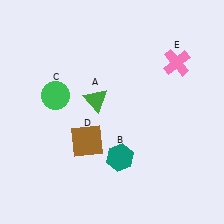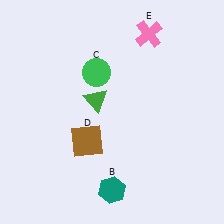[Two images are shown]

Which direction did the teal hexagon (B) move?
The teal hexagon (B) moved down.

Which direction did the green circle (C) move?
The green circle (C) moved right.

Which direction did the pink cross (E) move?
The pink cross (E) moved up.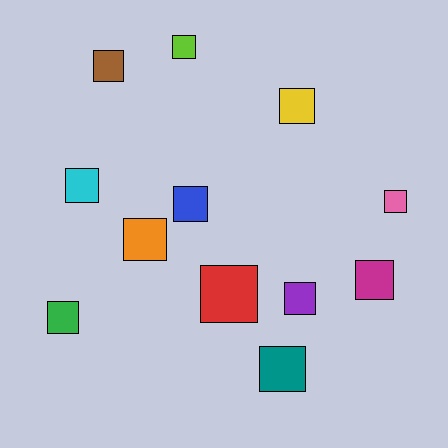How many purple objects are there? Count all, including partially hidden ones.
There is 1 purple object.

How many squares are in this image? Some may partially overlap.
There are 12 squares.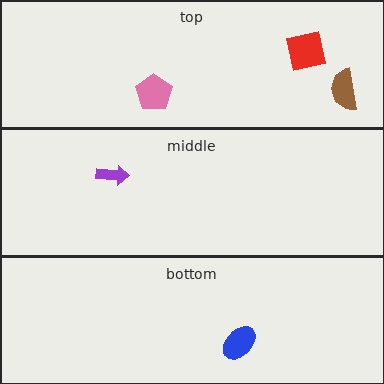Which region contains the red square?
The top region.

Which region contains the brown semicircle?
The top region.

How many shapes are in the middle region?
1.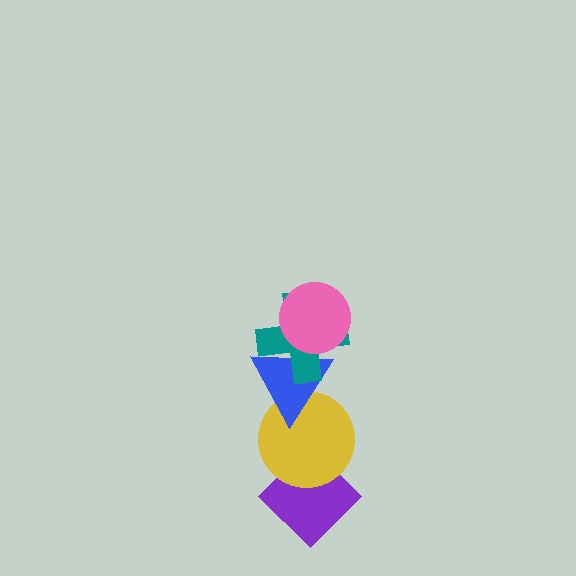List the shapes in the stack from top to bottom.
From top to bottom: the pink circle, the teal cross, the blue triangle, the yellow circle, the purple diamond.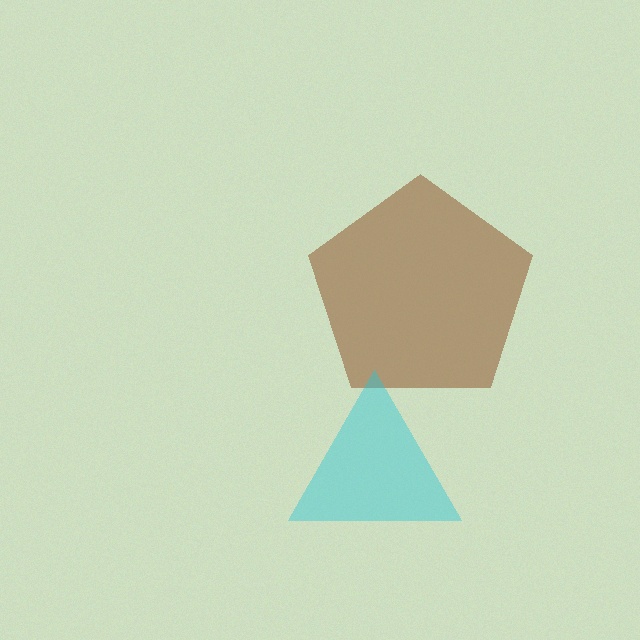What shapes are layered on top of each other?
The layered shapes are: a brown pentagon, a cyan triangle.